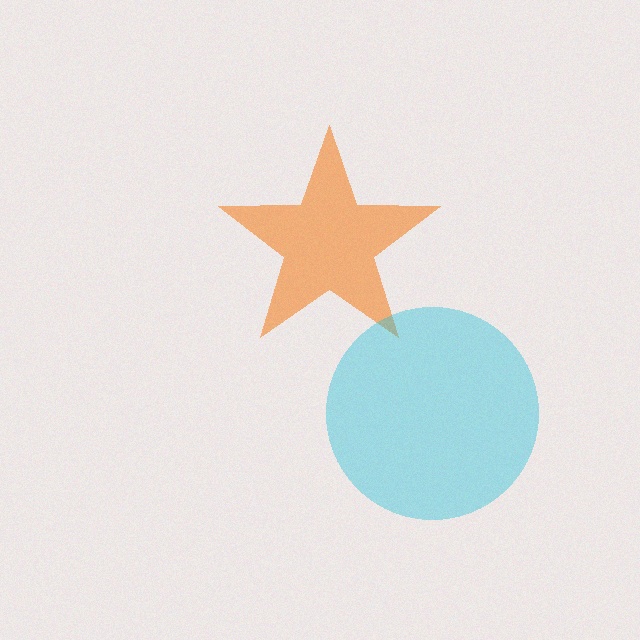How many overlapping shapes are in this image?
There are 2 overlapping shapes in the image.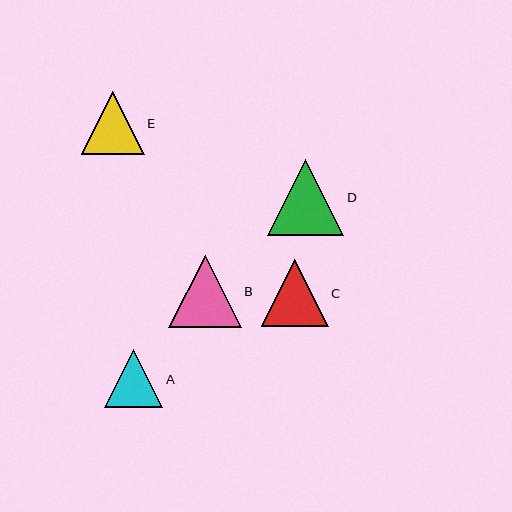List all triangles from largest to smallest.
From largest to smallest: D, B, C, E, A.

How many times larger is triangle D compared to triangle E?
Triangle D is approximately 1.2 times the size of triangle E.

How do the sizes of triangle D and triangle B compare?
Triangle D and triangle B are approximately the same size.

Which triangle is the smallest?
Triangle A is the smallest with a size of approximately 58 pixels.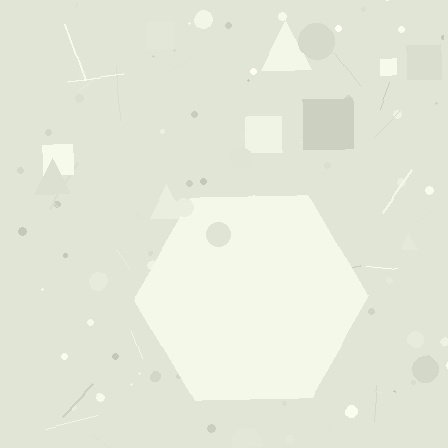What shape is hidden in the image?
A hexagon is hidden in the image.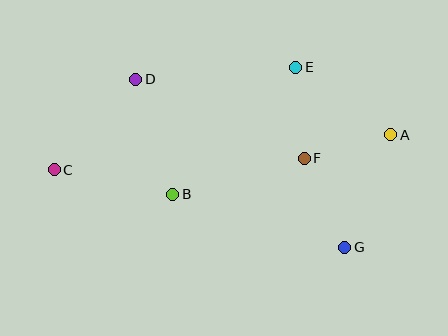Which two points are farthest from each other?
Points A and C are farthest from each other.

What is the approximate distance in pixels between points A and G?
The distance between A and G is approximately 122 pixels.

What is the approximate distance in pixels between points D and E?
The distance between D and E is approximately 160 pixels.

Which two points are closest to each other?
Points A and F are closest to each other.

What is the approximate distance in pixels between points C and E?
The distance between C and E is approximately 262 pixels.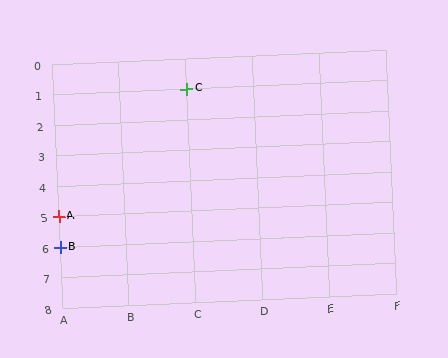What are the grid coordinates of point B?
Point B is at grid coordinates (A, 6).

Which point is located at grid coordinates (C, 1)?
Point C is at (C, 1).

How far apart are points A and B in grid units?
Points A and B are 1 row apart.